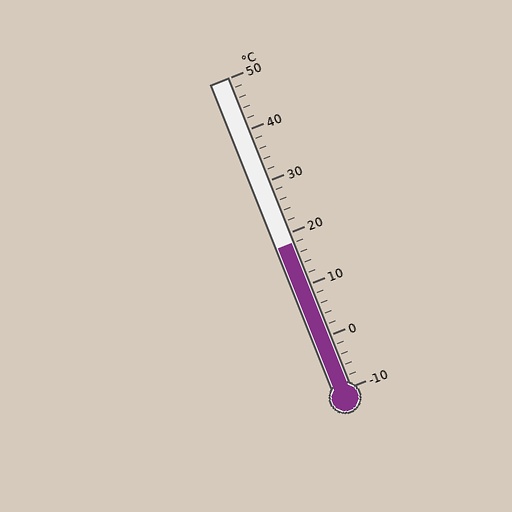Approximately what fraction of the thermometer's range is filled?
The thermometer is filled to approximately 45% of its range.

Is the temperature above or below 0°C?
The temperature is above 0°C.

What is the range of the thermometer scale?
The thermometer scale ranges from -10°C to 50°C.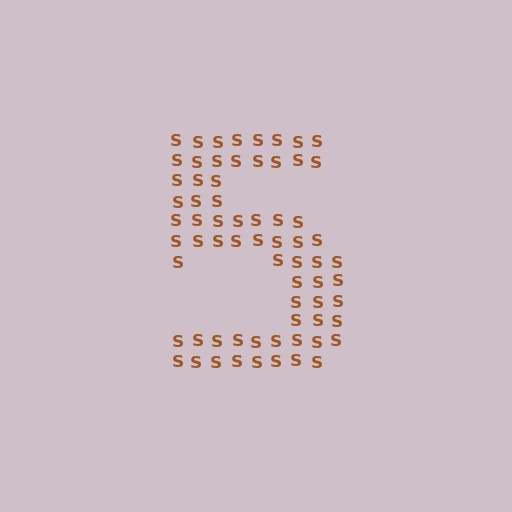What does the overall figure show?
The overall figure shows the digit 5.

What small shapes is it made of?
It is made of small letter S's.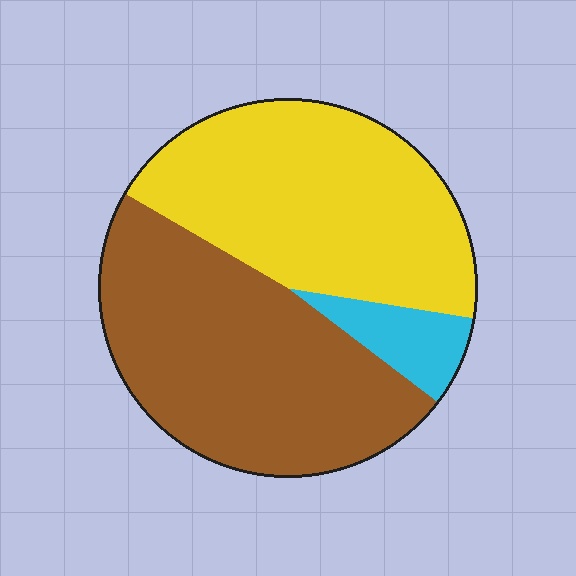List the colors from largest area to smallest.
From largest to smallest: brown, yellow, cyan.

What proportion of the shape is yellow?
Yellow covers 44% of the shape.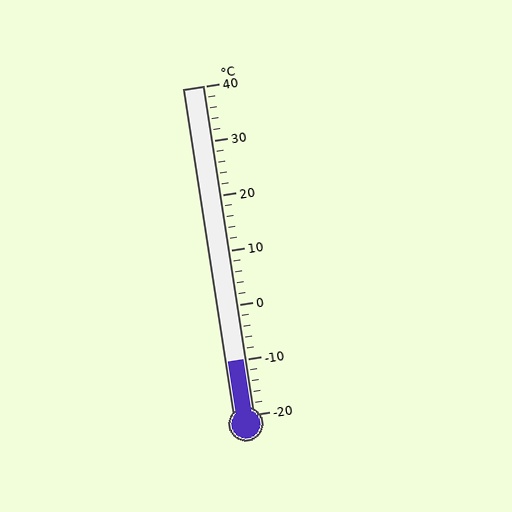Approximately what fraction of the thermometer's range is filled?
The thermometer is filled to approximately 15% of its range.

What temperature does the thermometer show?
The thermometer shows approximately -10°C.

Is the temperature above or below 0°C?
The temperature is below 0°C.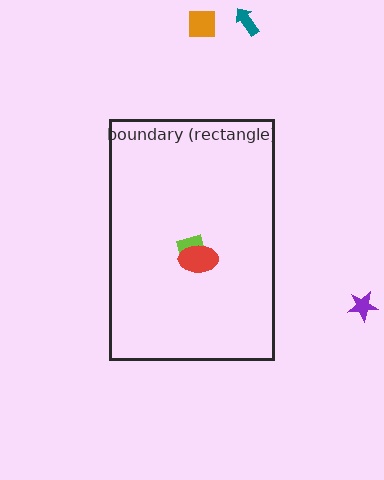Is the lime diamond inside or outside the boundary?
Inside.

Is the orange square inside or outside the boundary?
Outside.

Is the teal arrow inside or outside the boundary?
Outside.